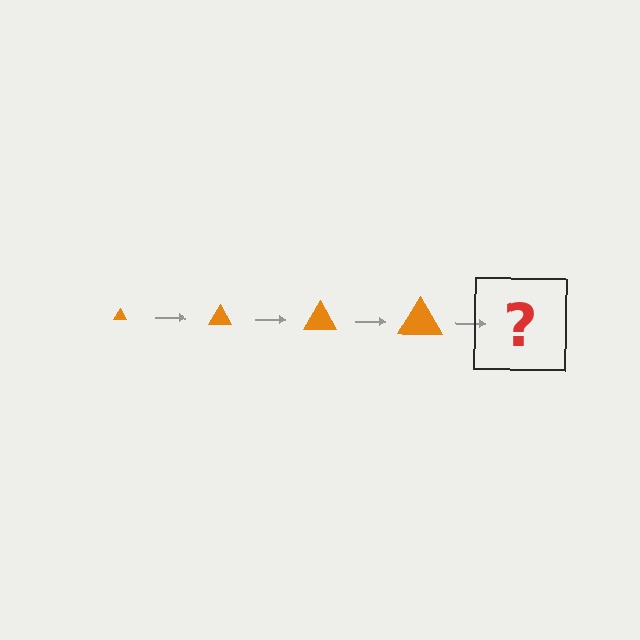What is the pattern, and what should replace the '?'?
The pattern is that the triangle gets progressively larger each step. The '?' should be an orange triangle, larger than the previous one.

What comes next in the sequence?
The next element should be an orange triangle, larger than the previous one.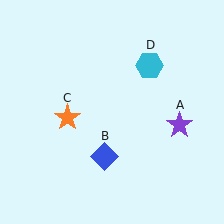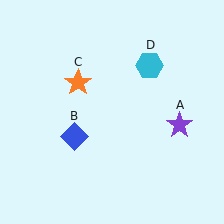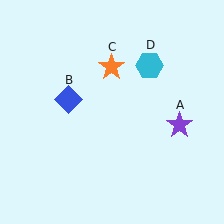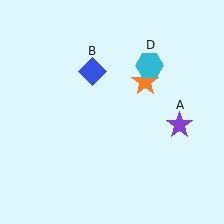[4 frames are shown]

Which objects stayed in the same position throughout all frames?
Purple star (object A) and cyan hexagon (object D) remained stationary.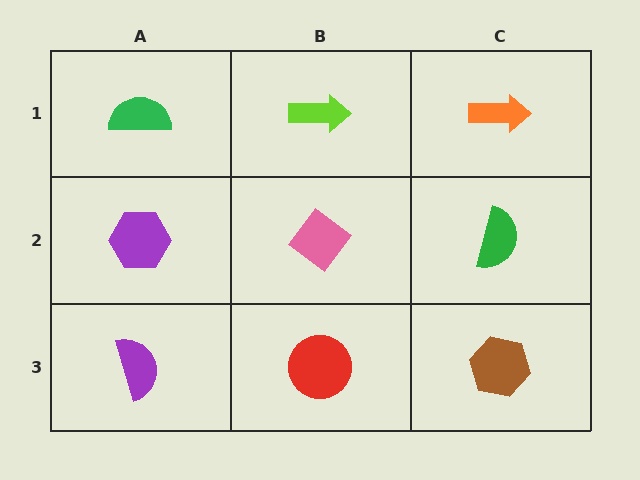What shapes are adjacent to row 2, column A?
A green semicircle (row 1, column A), a purple semicircle (row 3, column A), a pink diamond (row 2, column B).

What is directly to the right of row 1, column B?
An orange arrow.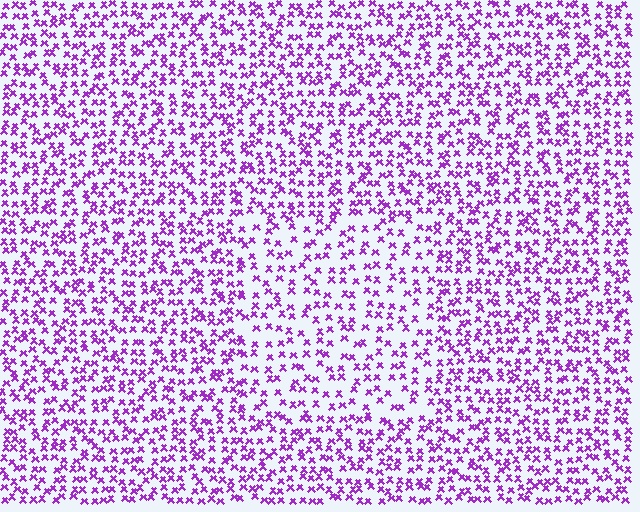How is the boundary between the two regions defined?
The boundary is defined by a change in element density (approximately 1.6x ratio). All elements are the same color, size, and shape.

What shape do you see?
I see a rectangle.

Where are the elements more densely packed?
The elements are more densely packed outside the rectangle boundary.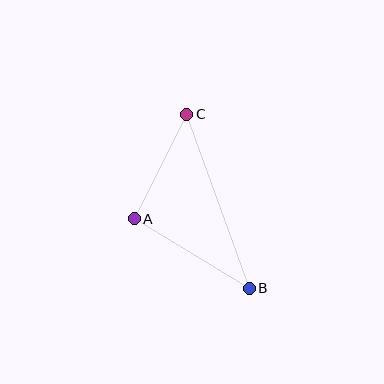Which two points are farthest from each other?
Points B and C are farthest from each other.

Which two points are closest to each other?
Points A and C are closest to each other.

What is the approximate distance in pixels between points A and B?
The distance between A and B is approximately 134 pixels.